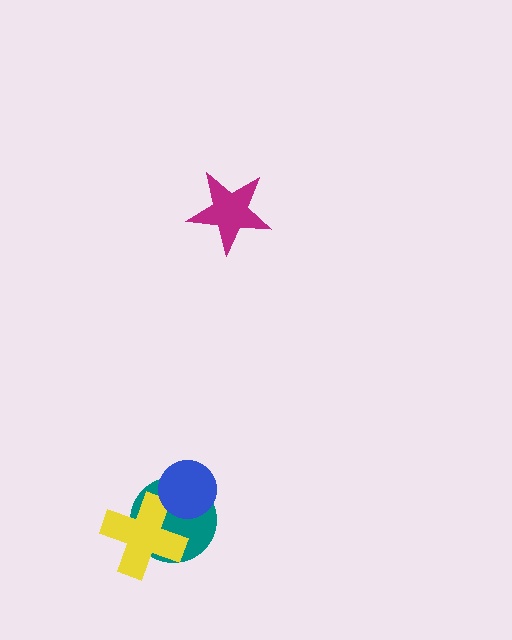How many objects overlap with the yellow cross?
2 objects overlap with the yellow cross.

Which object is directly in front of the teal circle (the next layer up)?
The yellow cross is directly in front of the teal circle.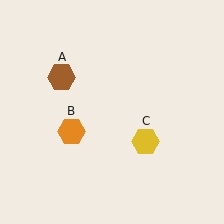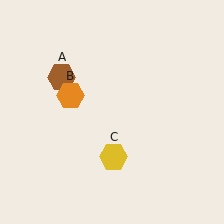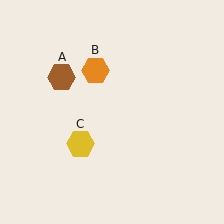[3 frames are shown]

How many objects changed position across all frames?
2 objects changed position: orange hexagon (object B), yellow hexagon (object C).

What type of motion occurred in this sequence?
The orange hexagon (object B), yellow hexagon (object C) rotated clockwise around the center of the scene.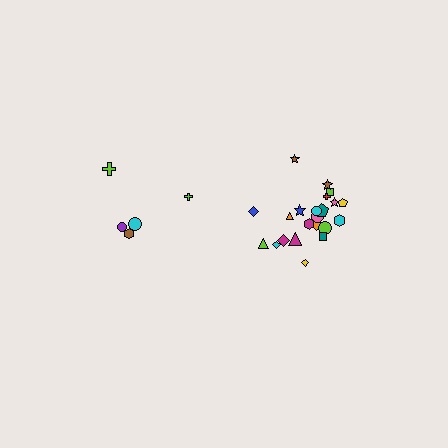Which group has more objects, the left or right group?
The right group.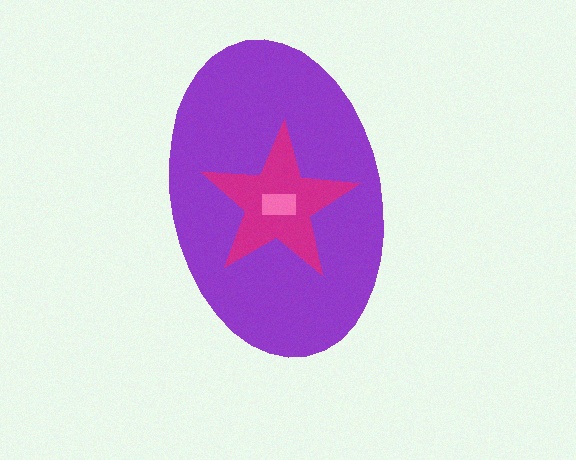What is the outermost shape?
The purple ellipse.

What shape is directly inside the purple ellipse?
The magenta star.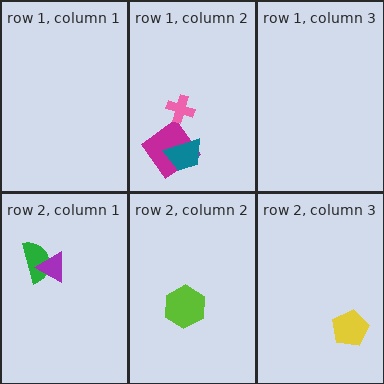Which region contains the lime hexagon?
The row 2, column 2 region.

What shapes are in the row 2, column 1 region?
The green semicircle, the purple triangle.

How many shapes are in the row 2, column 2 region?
1.